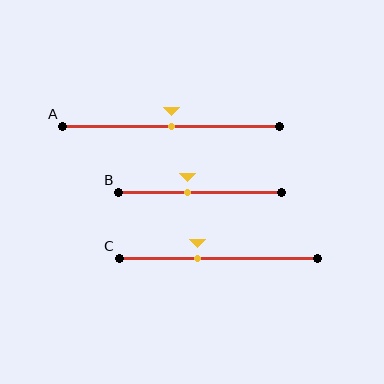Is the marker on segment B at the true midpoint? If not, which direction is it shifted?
No, the marker on segment B is shifted to the left by about 7% of the segment length.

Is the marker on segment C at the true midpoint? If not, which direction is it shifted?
No, the marker on segment C is shifted to the left by about 11% of the segment length.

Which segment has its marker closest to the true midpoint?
Segment A has its marker closest to the true midpoint.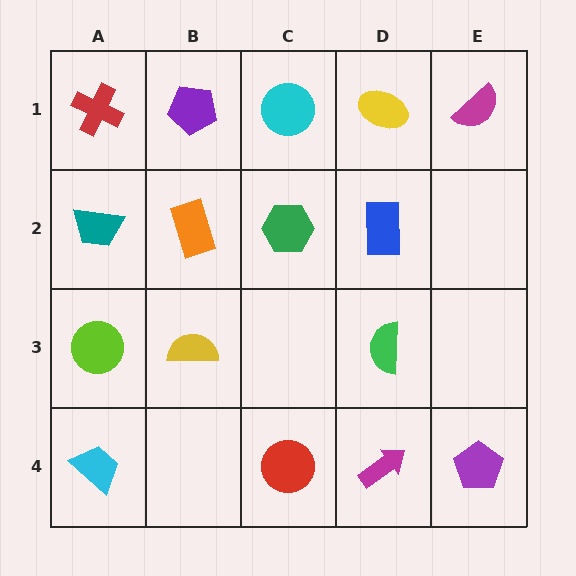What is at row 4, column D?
A magenta arrow.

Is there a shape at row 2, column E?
No, that cell is empty.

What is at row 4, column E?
A purple pentagon.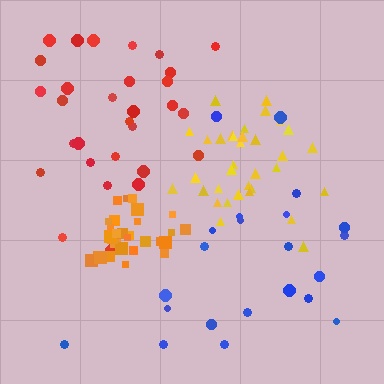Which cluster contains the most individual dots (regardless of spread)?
Yellow (34).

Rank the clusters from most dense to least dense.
orange, yellow, red, blue.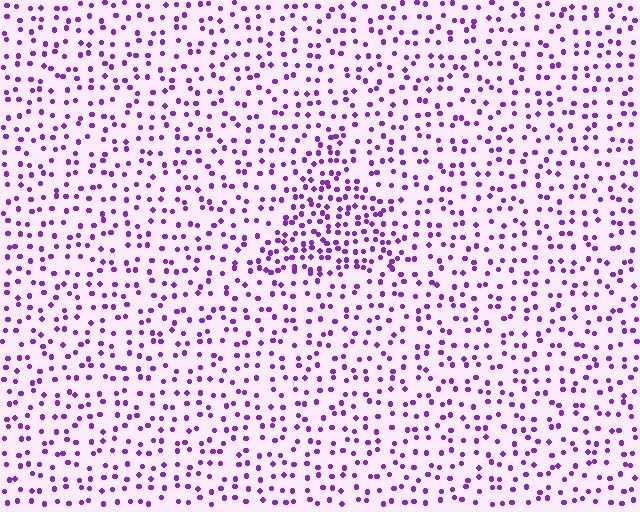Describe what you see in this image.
The image contains small purple elements arranged at two different densities. A triangle-shaped region is visible where the elements are more densely packed than the surrounding area.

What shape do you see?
I see a triangle.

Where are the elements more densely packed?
The elements are more densely packed inside the triangle boundary.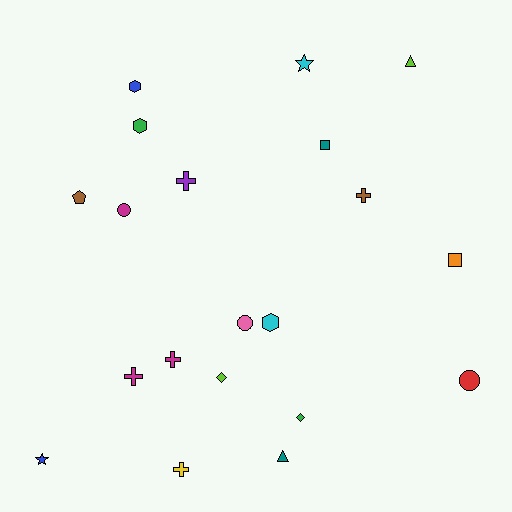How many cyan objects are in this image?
There are 2 cyan objects.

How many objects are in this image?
There are 20 objects.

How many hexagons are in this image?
There are 3 hexagons.